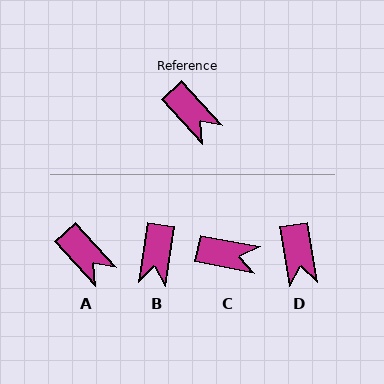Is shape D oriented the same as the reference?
No, it is off by about 33 degrees.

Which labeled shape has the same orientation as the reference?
A.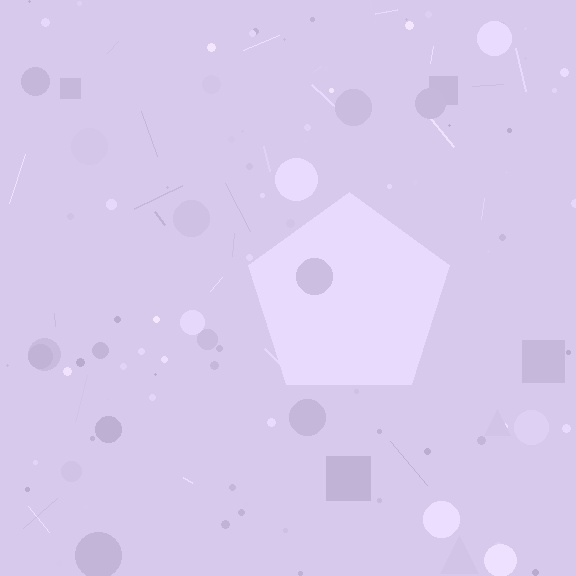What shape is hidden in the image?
A pentagon is hidden in the image.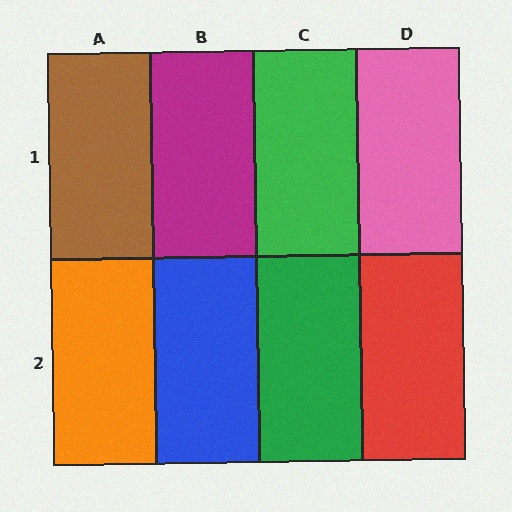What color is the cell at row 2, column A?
Orange.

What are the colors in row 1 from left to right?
Brown, magenta, green, pink.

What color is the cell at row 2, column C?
Green.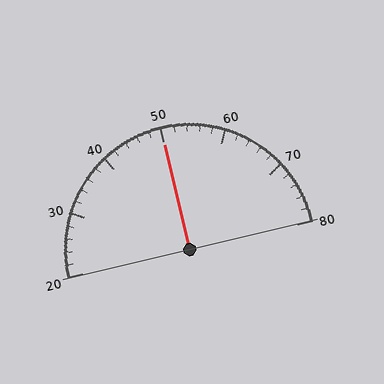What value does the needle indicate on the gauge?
The needle indicates approximately 50.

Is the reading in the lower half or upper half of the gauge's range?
The reading is in the upper half of the range (20 to 80).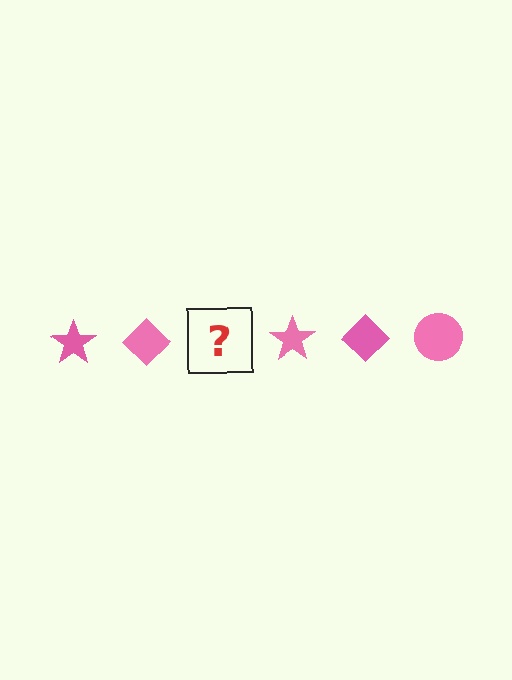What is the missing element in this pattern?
The missing element is a pink circle.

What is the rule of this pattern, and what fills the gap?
The rule is that the pattern cycles through star, diamond, circle shapes in pink. The gap should be filled with a pink circle.